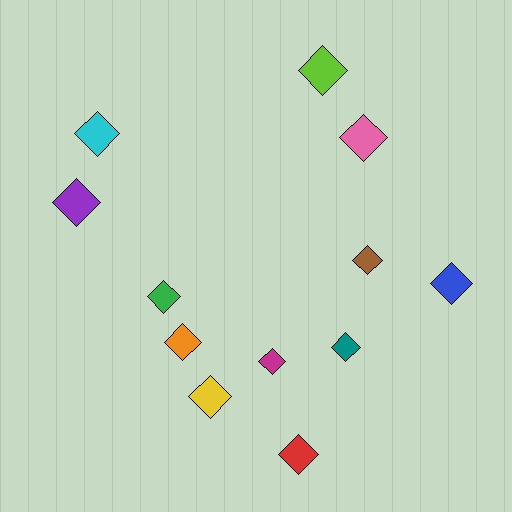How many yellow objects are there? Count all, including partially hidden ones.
There is 1 yellow object.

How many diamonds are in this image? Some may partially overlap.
There are 12 diamonds.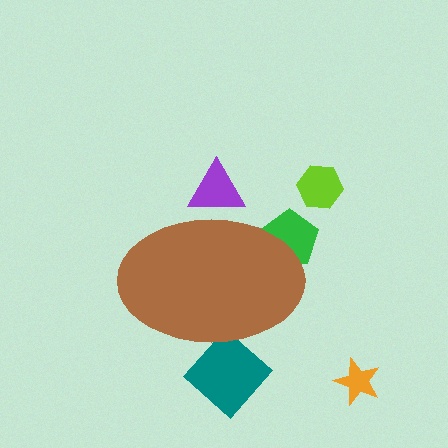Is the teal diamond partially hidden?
Yes, the teal diamond is partially hidden behind the brown ellipse.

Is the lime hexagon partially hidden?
No, the lime hexagon is fully visible.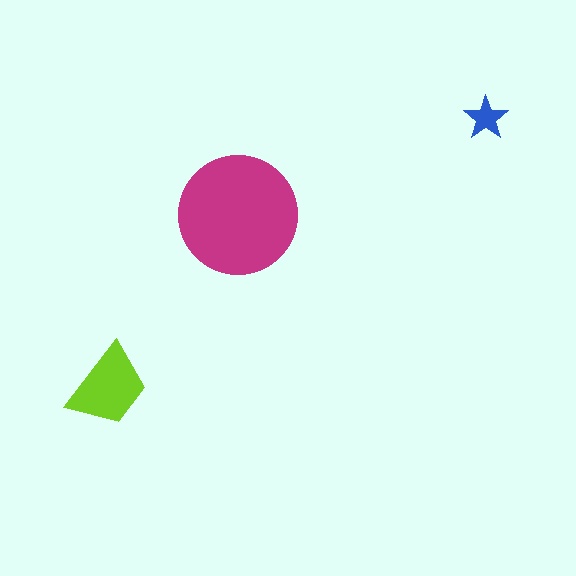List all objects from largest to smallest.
The magenta circle, the lime trapezoid, the blue star.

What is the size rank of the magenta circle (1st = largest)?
1st.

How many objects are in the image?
There are 3 objects in the image.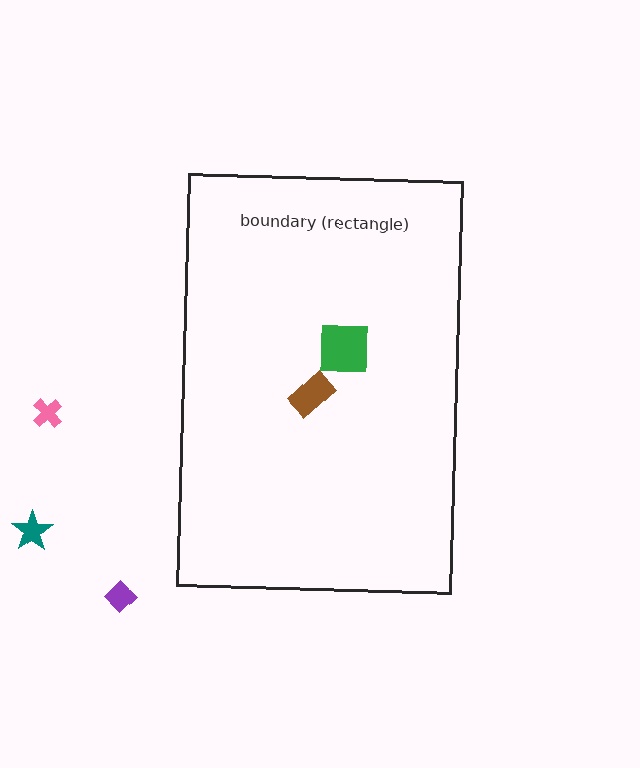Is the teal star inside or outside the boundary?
Outside.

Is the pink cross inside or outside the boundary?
Outside.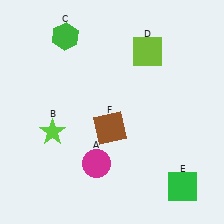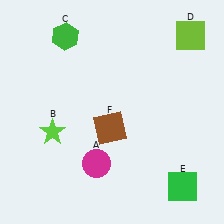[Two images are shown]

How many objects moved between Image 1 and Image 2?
1 object moved between the two images.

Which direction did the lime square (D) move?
The lime square (D) moved right.